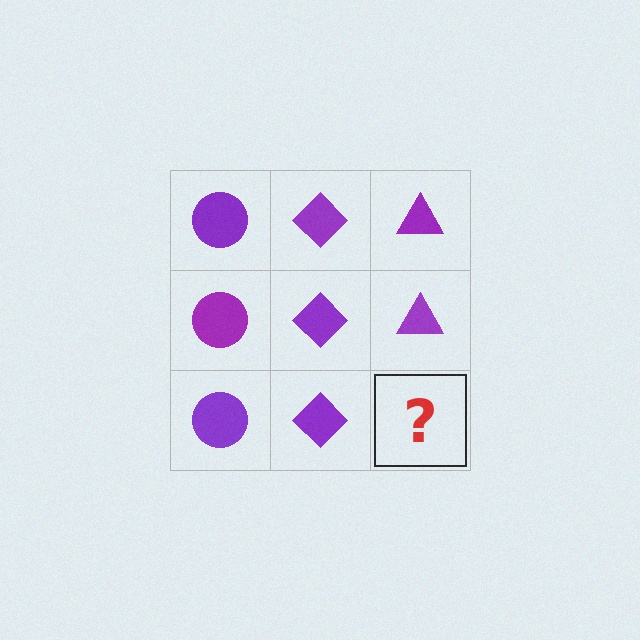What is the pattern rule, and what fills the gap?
The rule is that each column has a consistent shape. The gap should be filled with a purple triangle.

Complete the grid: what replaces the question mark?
The question mark should be replaced with a purple triangle.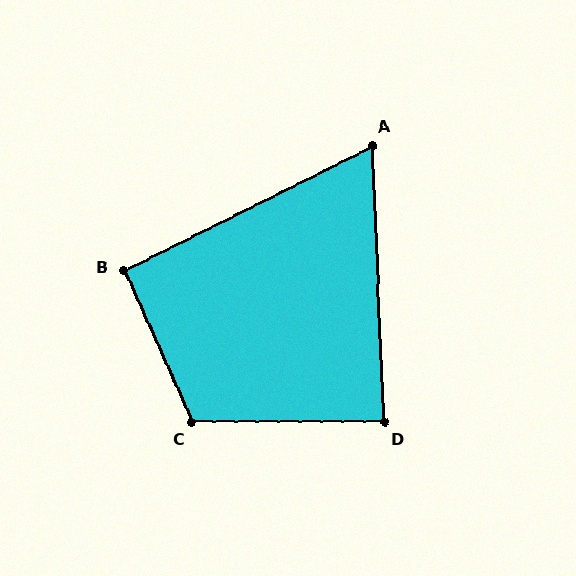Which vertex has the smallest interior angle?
A, at approximately 66 degrees.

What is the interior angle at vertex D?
Approximately 88 degrees (approximately right).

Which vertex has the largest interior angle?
C, at approximately 114 degrees.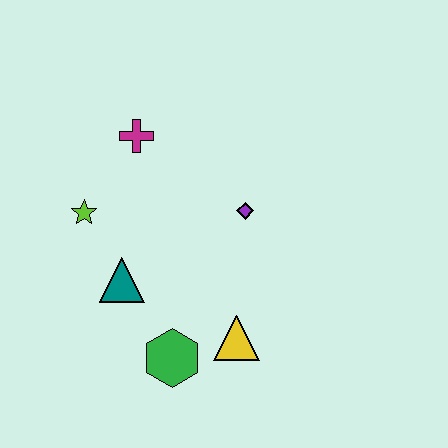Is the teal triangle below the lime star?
Yes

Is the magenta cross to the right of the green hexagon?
No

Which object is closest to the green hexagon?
The yellow triangle is closest to the green hexagon.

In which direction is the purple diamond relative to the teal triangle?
The purple diamond is to the right of the teal triangle.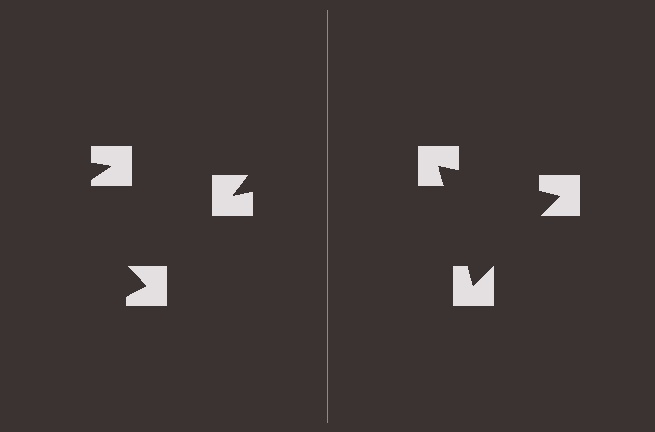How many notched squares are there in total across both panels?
6 — 3 on each side.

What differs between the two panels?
The notched squares are positioned identically on both sides; only the wedge orientations differ. On the right they align to a triangle; on the left they are misaligned.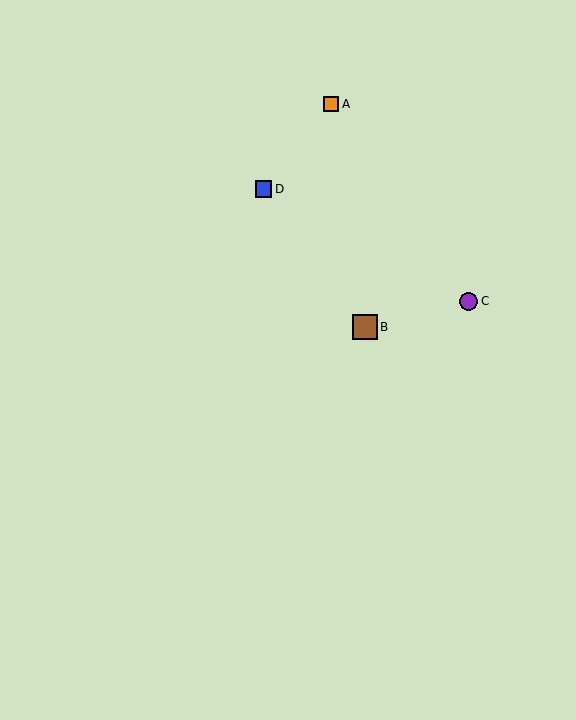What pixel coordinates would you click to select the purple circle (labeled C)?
Click at (469, 301) to select the purple circle C.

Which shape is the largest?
The brown square (labeled B) is the largest.